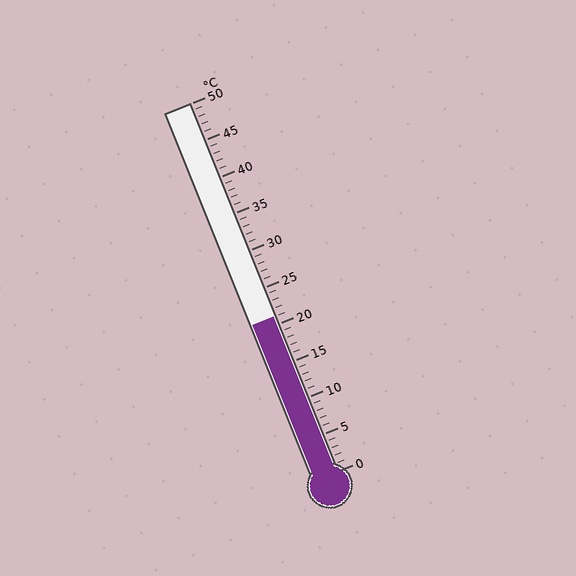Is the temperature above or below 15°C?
The temperature is above 15°C.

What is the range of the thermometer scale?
The thermometer scale ranges from 0°C to 50°C.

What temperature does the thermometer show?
The thermometer shows approximately 21°C.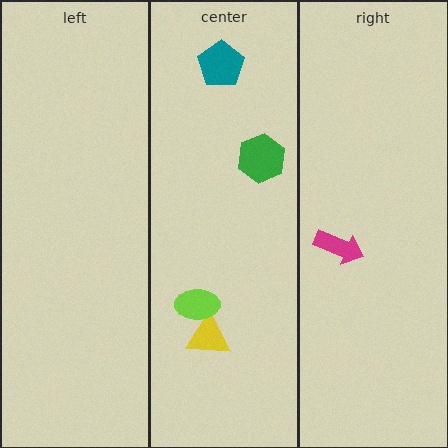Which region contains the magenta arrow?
The right region.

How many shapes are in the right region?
1.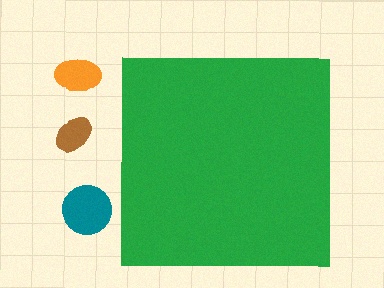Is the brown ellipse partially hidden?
No, the brown ellipse is fully visible.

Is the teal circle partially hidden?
No, the teal circle is fully visible.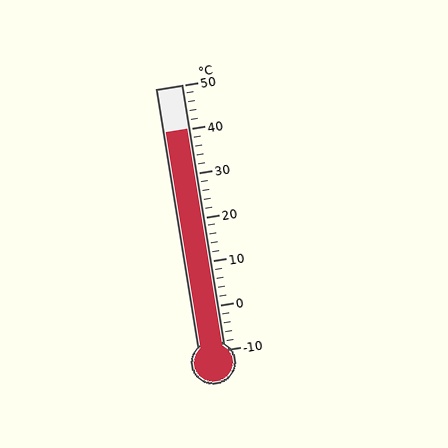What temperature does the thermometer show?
The thermometer shows approximately 40°C.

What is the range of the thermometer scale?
The thermometer scale ranges from -10°C to 50°C.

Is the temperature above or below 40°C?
The temperature is at 40°C.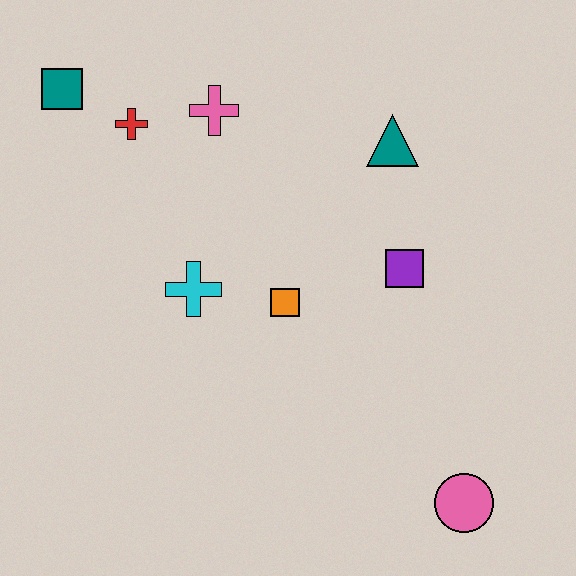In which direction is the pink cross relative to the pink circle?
The pink cross is above the pink circle.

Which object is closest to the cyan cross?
The orange square is closest to the cyan cross.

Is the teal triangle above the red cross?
No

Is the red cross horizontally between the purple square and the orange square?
No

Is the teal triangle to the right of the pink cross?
Yes